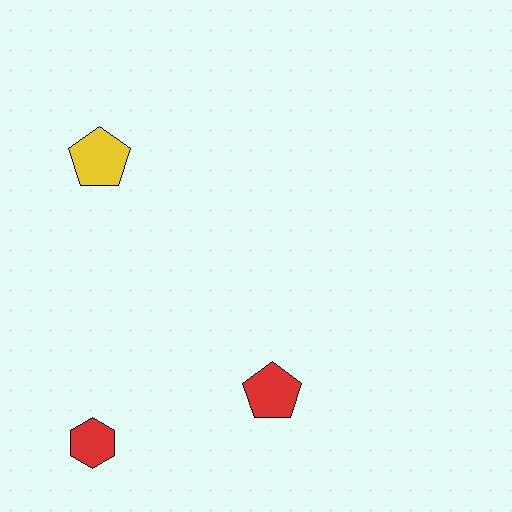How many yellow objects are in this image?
There is 1 yellow object.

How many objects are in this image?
There are 3 objects.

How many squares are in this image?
There are no squares.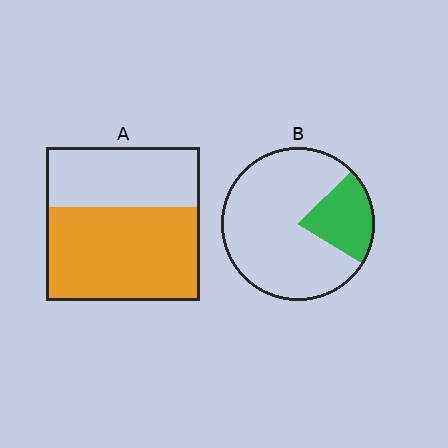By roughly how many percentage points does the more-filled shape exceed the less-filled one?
By roughly 40 percentage points (A over B).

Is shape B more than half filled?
No.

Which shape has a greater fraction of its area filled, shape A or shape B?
Shape A.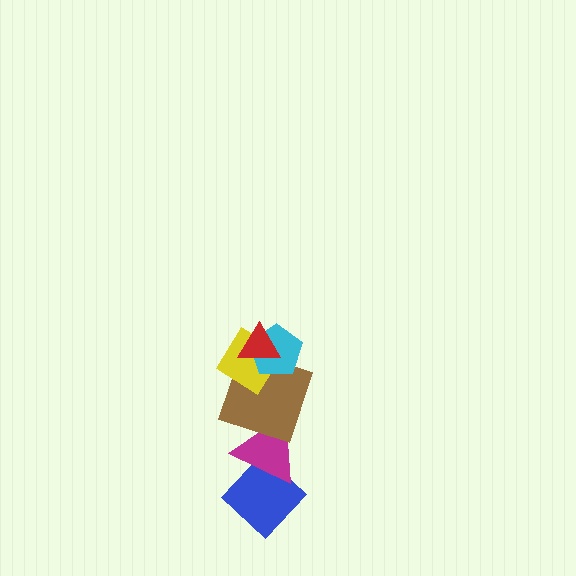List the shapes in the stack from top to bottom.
From top to bottom: the red triangle, the cyan pentagon, the yellow diamond, the brown square, the magenta triangle, the blue diamond.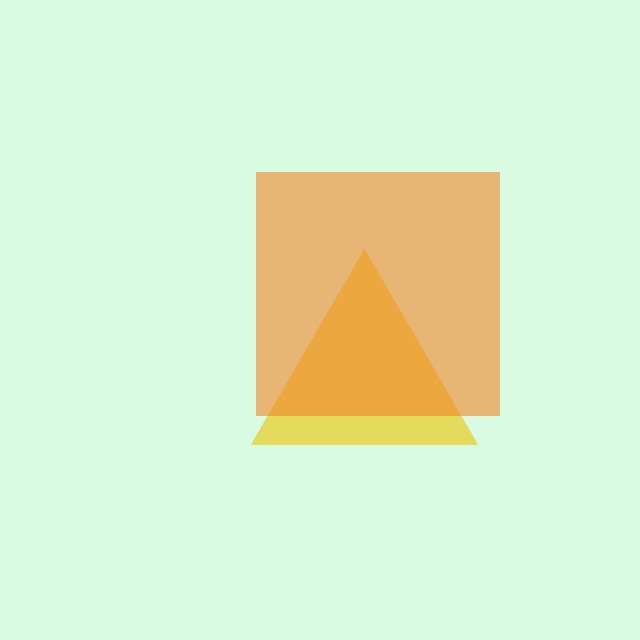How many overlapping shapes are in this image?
There are 2 overlapping shapes in the image.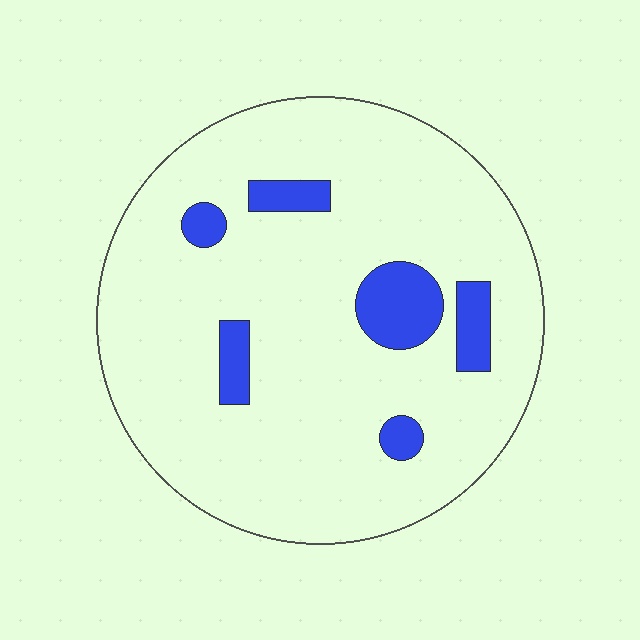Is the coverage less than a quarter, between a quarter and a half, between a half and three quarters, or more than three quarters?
Less than a quarter.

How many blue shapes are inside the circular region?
6.